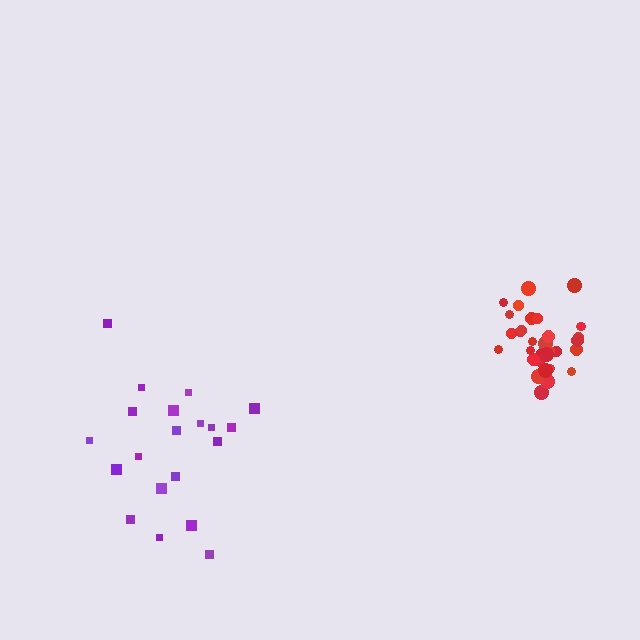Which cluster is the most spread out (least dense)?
Purple.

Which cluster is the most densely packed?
Red.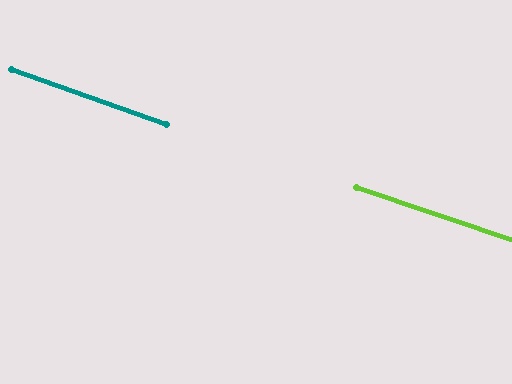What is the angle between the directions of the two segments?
Approximately 1 degree.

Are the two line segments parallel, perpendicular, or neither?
Parallel — their directions differ by only 1.2°.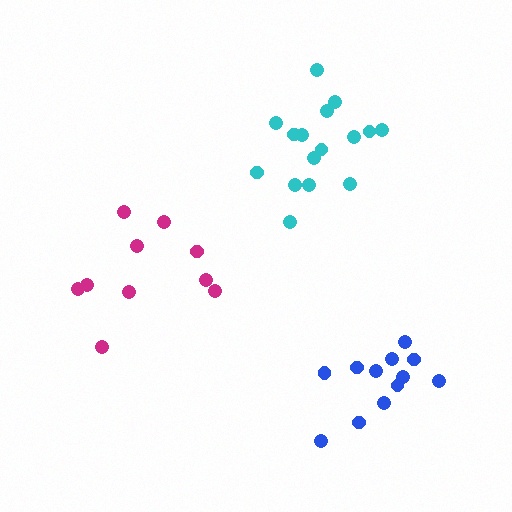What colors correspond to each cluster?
The clusters are colored: magenta, cyan, blue.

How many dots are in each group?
Group 1: 10 dots, Group 2: 16 dots, Group 3: 12 dots (38 total).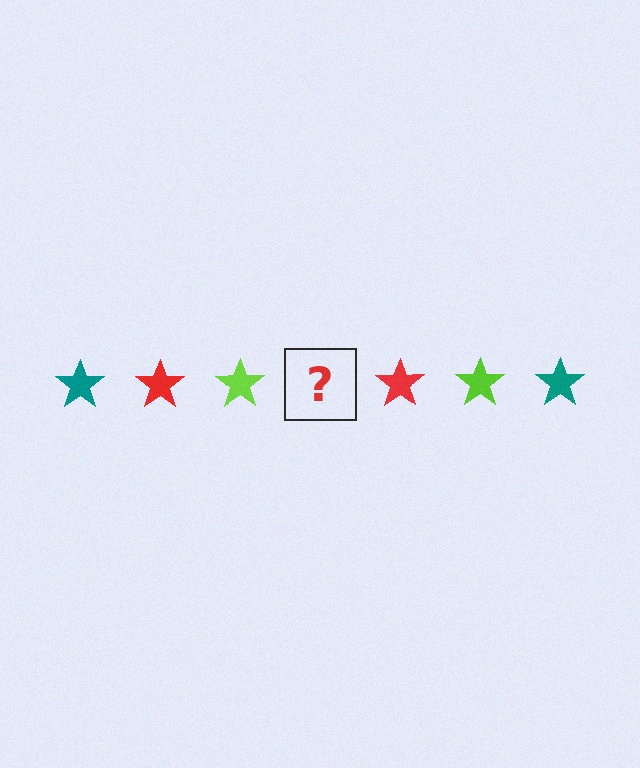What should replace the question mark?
The question mark should be replaced with a teal star.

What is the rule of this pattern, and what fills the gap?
The rule is that the pattern cycles through teal, red, lime stars. The gap should be filled with a teal star.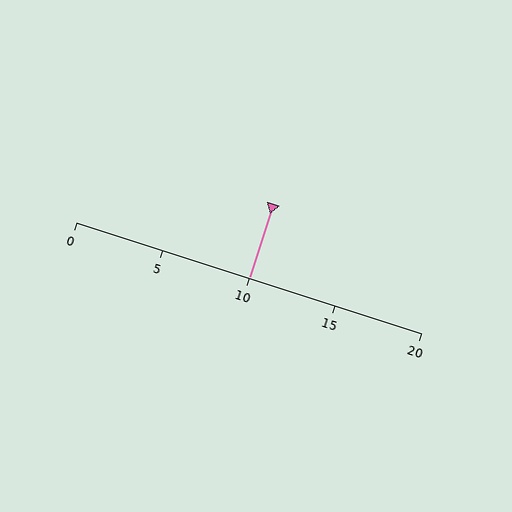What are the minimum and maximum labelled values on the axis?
The axis runs from 0 to 20.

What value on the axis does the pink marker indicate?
The marker indicates approximately 10.